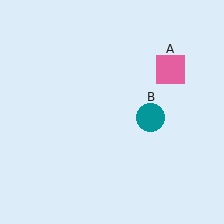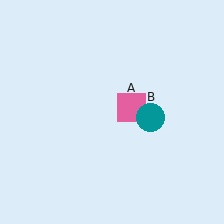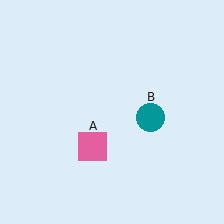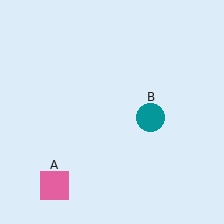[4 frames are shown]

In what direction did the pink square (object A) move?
The pink square (object A) moved down and to the left.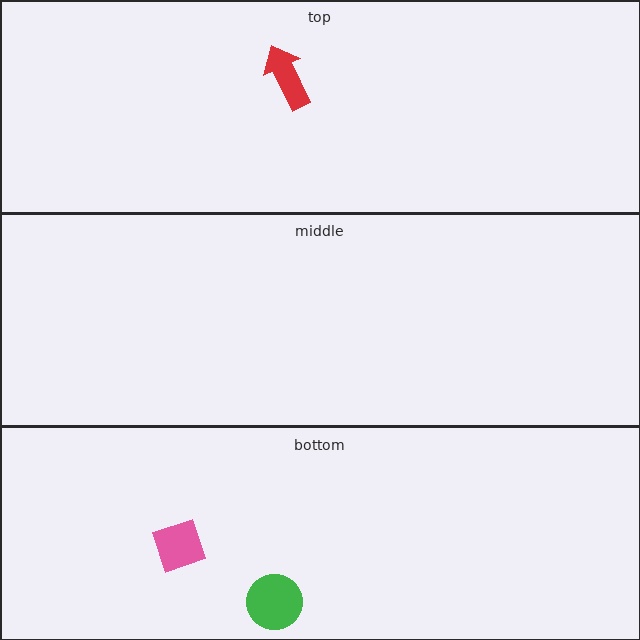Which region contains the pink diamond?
The bottom region.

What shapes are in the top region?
The red arrow.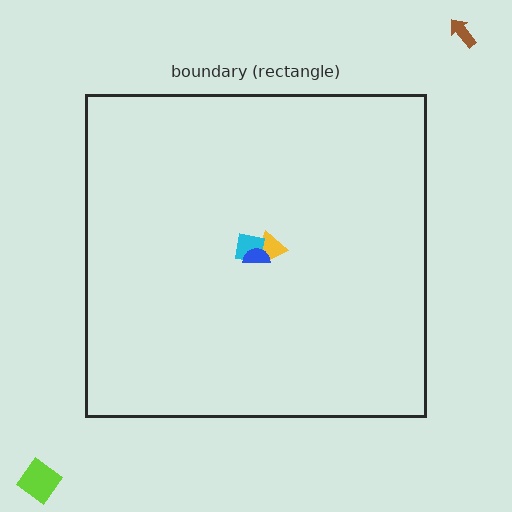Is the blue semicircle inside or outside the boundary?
Inside.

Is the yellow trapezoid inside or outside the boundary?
Inside.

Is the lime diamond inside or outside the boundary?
Outside.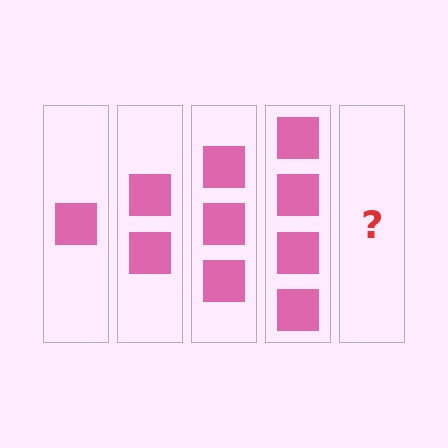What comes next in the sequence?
The next element should be 5 squares.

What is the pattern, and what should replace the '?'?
The pattern is that each step adds one more square. The '?' should be 5 squares.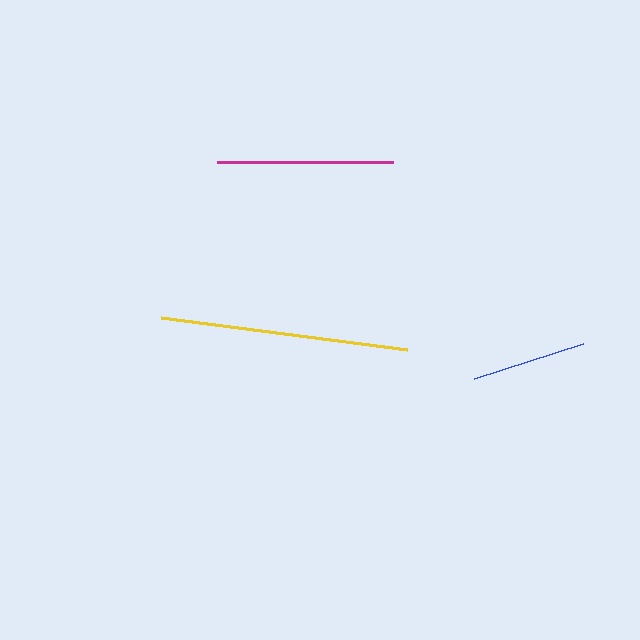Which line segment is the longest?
The yellow line is the longest at approximately 248 pixels.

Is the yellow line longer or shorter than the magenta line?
The yellow line is longer than the magenta line.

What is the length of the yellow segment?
The yellow segment is approximately 248 pixels long.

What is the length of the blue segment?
The blue segment is approximately 114 pixels long.